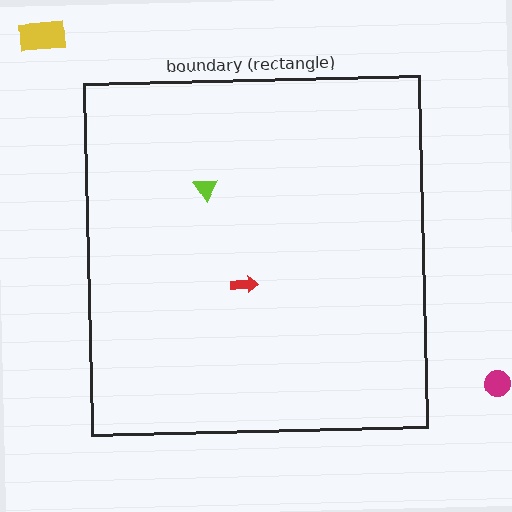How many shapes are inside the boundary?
2 inside, 2 outside.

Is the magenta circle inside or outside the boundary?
Outside.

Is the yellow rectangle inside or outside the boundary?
Outside.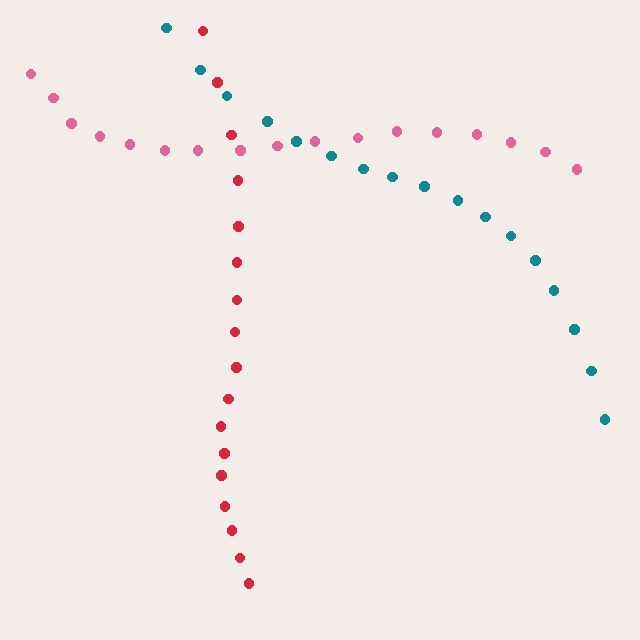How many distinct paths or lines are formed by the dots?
There are 3 distinct paths.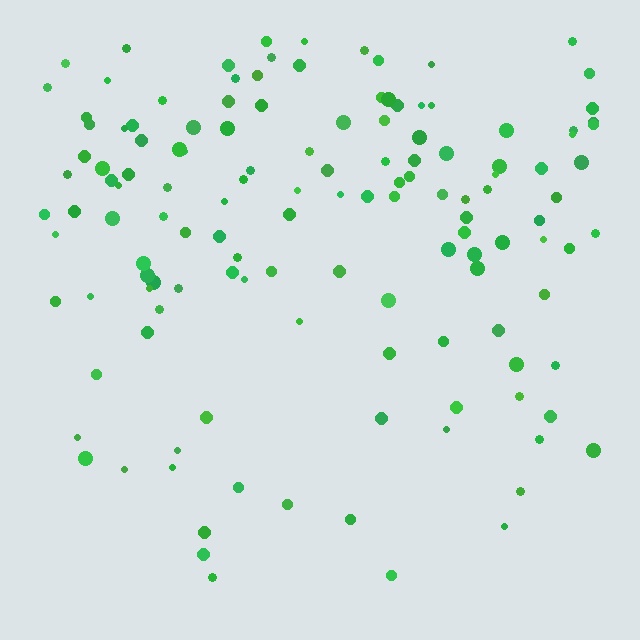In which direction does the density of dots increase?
From bottom to top, with the top side densest.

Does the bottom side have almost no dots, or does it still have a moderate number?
Still a moderate number, just noticeably fewer than the top.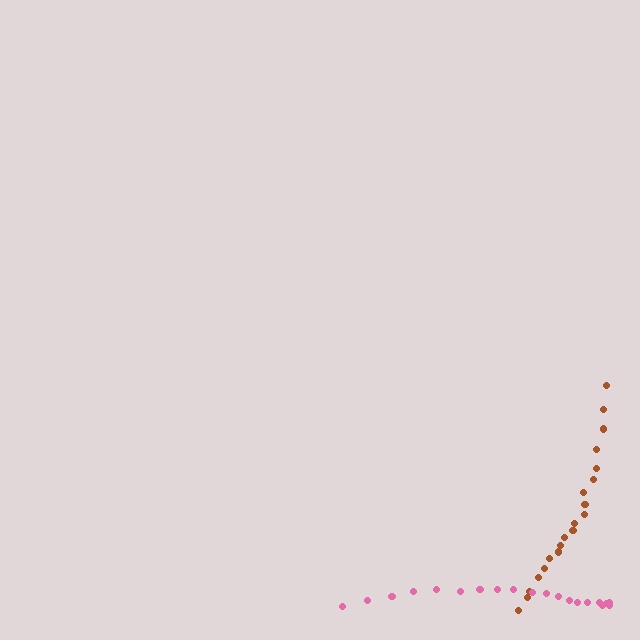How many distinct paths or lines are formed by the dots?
There are 2 distinct paths.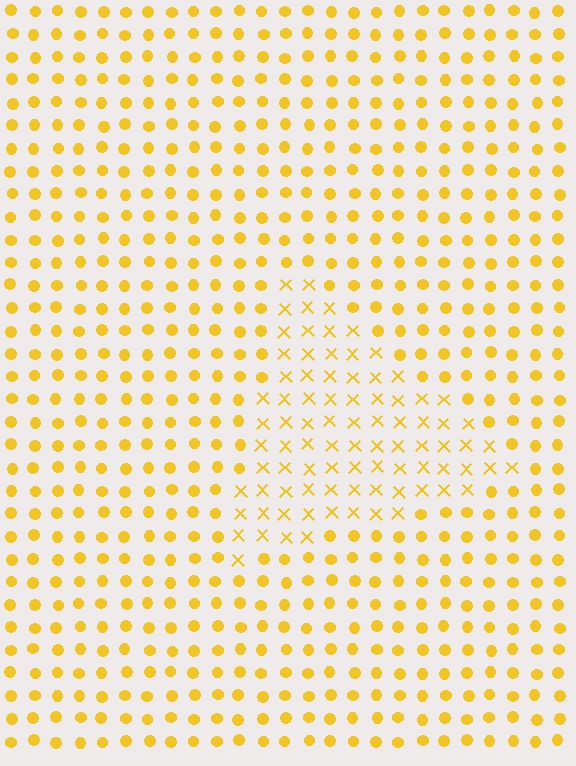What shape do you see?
I see a triangle.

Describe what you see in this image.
The image is filled with small yellow elements arranged in a uniform grid. A triangle-shaped region contains X marks, while the surrounding area contains circles. The boundary is defined purely by the change in element shape.